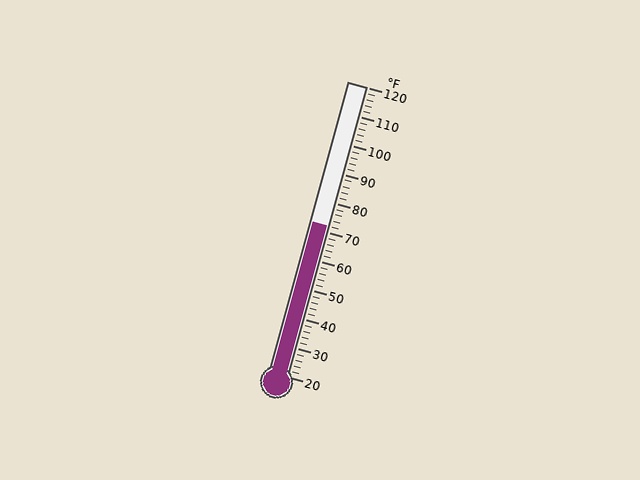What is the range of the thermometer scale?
The thermometer scale ranges from 20°F to 120°F.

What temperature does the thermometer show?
The thermometer shows approximately 72°F.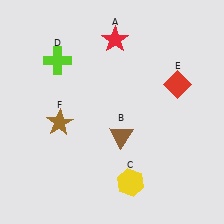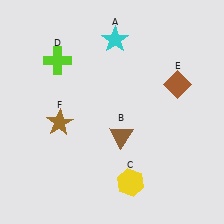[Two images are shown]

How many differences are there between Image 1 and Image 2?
There are 2 differences between the two images.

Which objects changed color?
A changed from red to cyan. E changed from red to brown.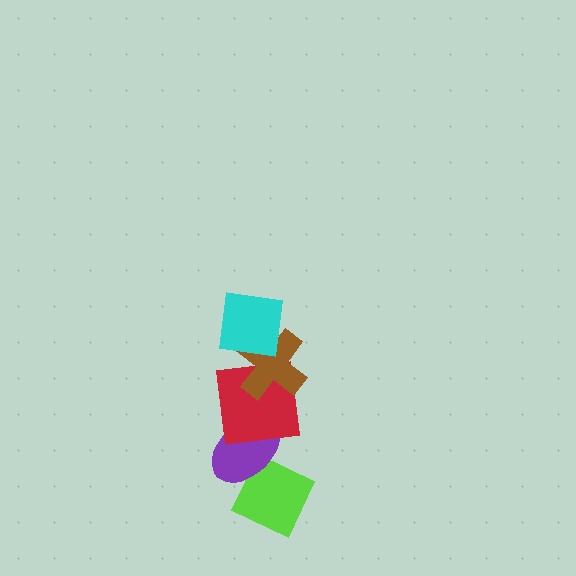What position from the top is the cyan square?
The cyan square is 1st from the top.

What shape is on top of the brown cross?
The cyan square is on top of the brown cross.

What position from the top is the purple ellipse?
The purple ellipse is 4th from the top.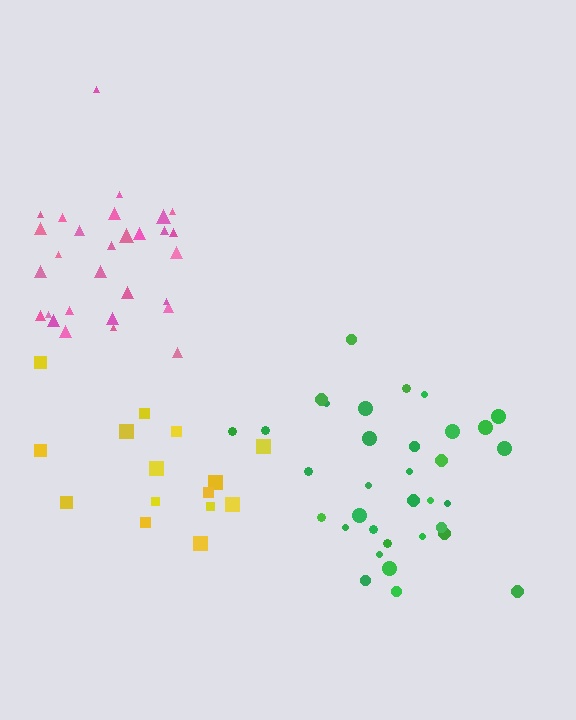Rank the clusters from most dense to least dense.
pink, green, yellow.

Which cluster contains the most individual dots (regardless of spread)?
Green (34).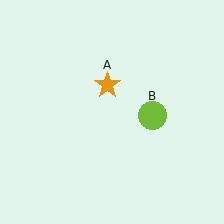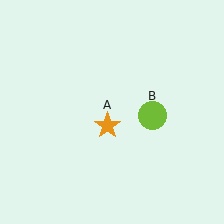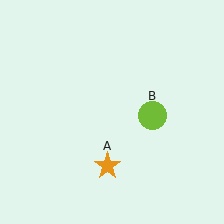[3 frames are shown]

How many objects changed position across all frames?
1 object changed position: orange star (object A).